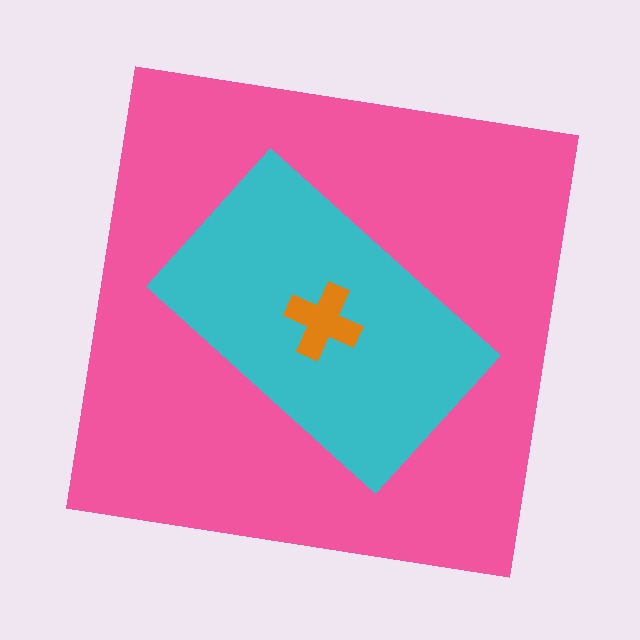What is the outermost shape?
The pink square.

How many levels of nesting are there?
3.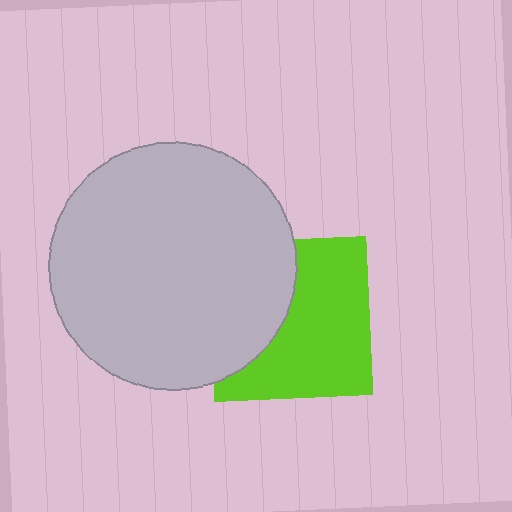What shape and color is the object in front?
The object in front is a light gray circle.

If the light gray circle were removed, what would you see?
You would see the complete lime square.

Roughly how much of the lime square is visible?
About half of it is visible (roughly 62%).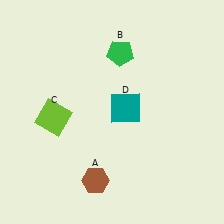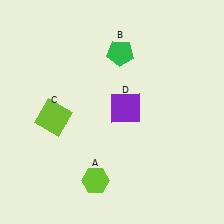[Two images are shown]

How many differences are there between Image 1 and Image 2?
There are 2 differences between the two images.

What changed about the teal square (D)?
In Image 1, D is teal. In Image 2, it changed to purple.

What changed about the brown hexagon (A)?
In Image 1, A is brown. In Image 2, it changed to lime.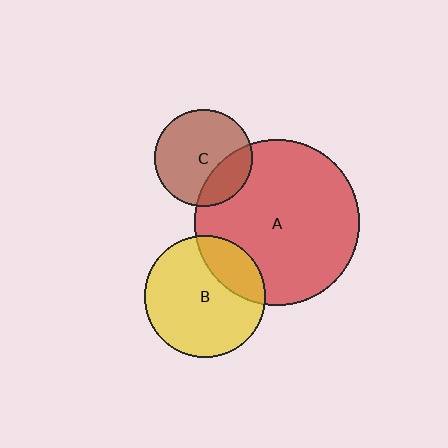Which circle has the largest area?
Circle A (red).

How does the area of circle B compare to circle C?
Approximately 1.6 times.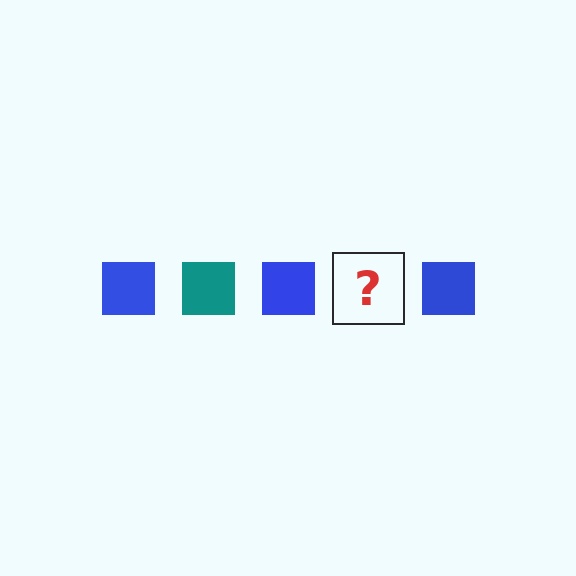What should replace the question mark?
The question mark should be replaced with a teal square.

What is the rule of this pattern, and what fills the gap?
The rule is that the pattern cycles through blue, teal squares. The gap should be filled with a teal square.